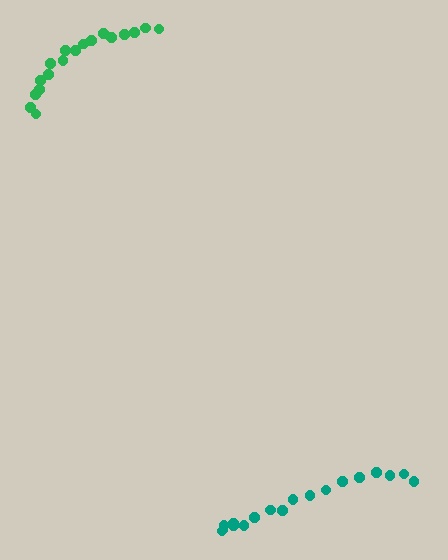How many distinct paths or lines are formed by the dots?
There are 2 distinct paths.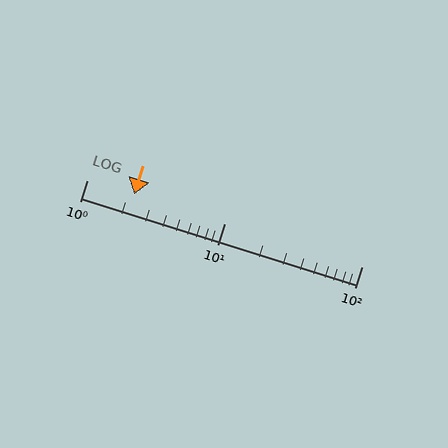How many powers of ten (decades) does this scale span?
The scale spans 2 decades, from 1 to 100.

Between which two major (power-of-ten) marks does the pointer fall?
The pointer is between 1 and 10.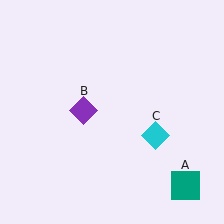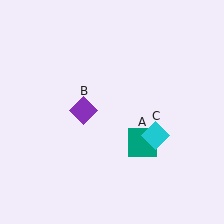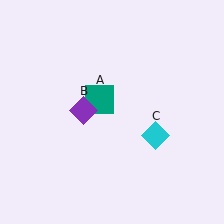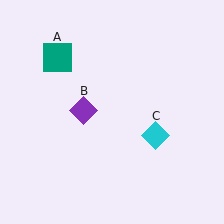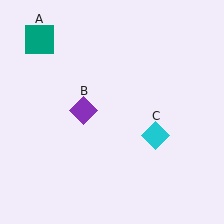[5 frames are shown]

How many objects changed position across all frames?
1 object changed position: teal square (object A).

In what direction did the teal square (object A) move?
The teal square (object A) moved up and to the left.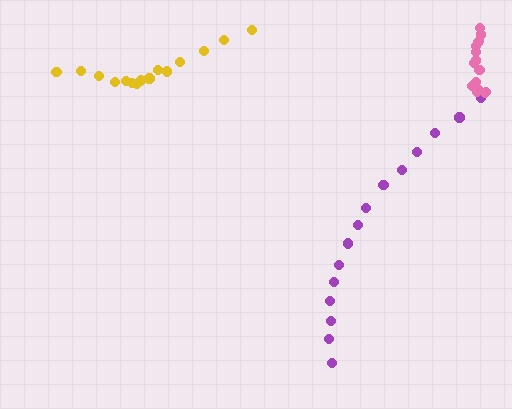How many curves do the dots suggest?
There are 3 distinct paths.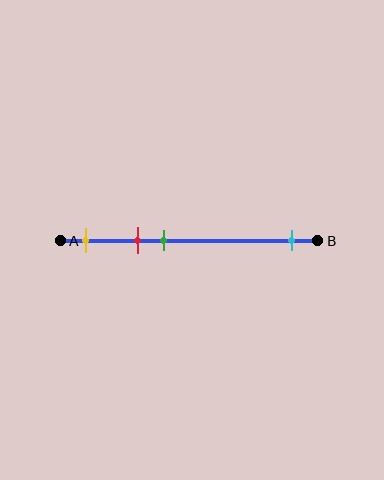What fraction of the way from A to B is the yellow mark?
The yellow mark is approximately 10% (0.1) of the way from A to B.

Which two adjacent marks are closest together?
The red and green marks are the closest adjacent pair.